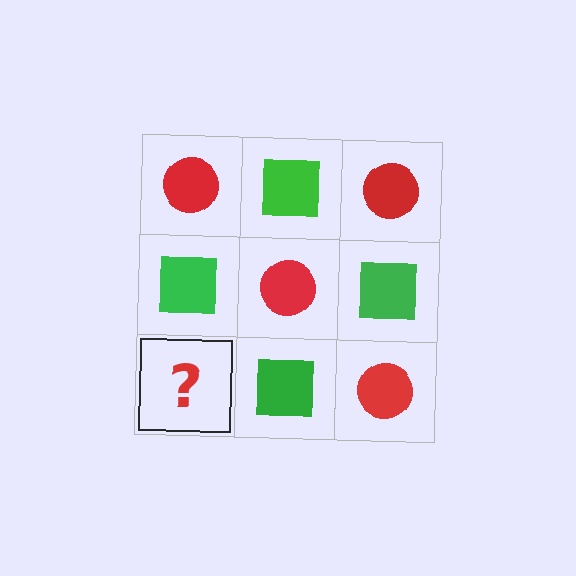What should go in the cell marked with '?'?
The missing cell should contain a red circle.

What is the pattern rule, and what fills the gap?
The rule is that it alternates red circle and green square in a checkerboard pattern. The gap should be filled with a red circle.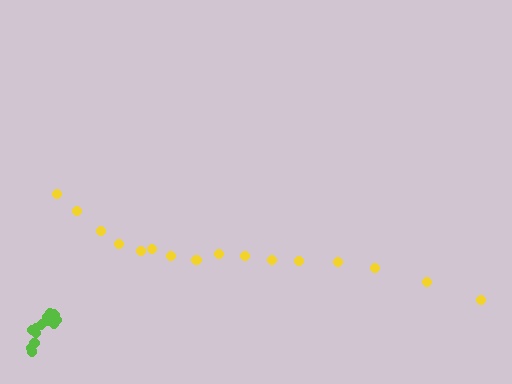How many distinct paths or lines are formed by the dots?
There are 2 distinct paths.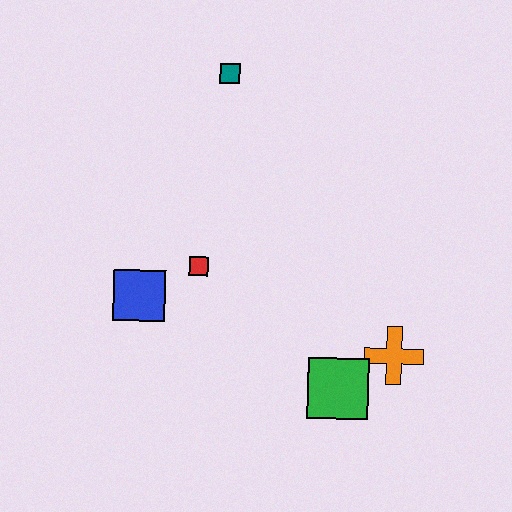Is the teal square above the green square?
Yes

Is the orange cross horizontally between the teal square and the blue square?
No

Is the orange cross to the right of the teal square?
Yes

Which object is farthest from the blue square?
The orange cross is farthest from the blue square.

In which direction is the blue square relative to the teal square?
The blue square is below the teal square.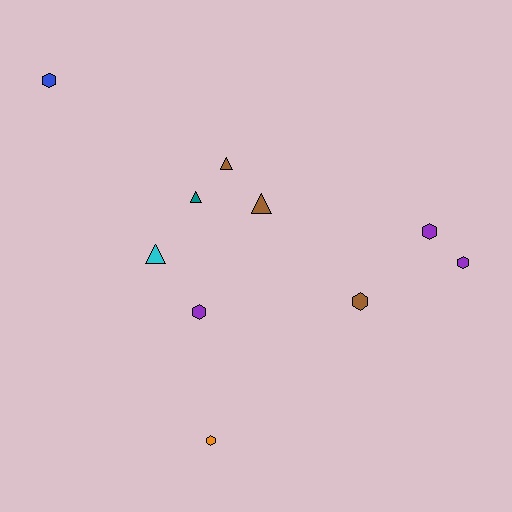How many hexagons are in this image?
There are 6 hexagons.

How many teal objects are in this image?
There is 1 teal object.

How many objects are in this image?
There are 10 objects.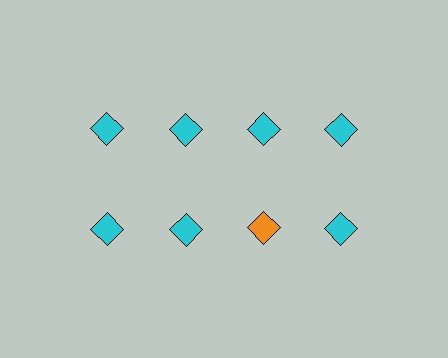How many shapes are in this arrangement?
There are 8 shapes arranged in a grid pattern.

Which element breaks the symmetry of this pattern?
The orange diamond in the second row, center column breaks the symmetry. All other shapes are cyan diamonds.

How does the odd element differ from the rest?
It has a different color: orange instead of cyan.